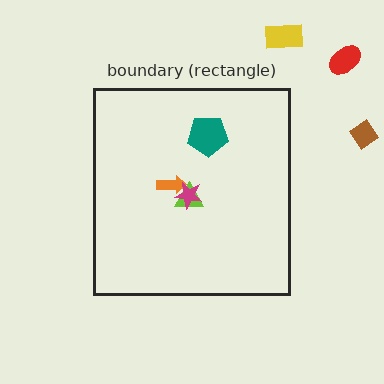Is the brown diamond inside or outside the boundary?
Outside.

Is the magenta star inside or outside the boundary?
Inside.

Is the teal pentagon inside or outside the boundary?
Inside.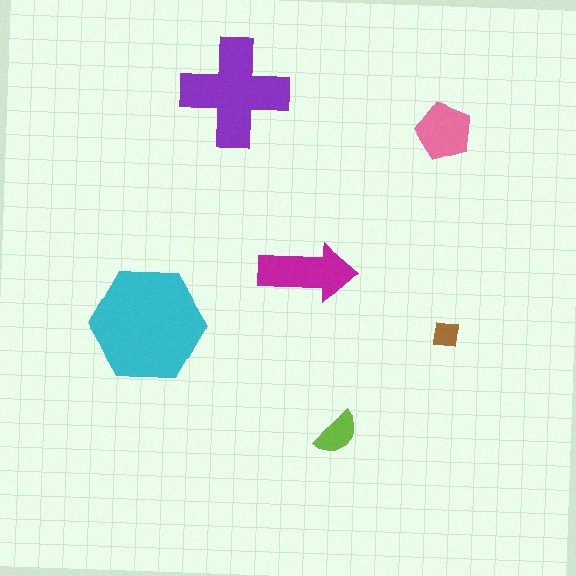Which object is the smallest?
The brown square.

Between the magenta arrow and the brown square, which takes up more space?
The magenta arrow.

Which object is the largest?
The cyan hexagon.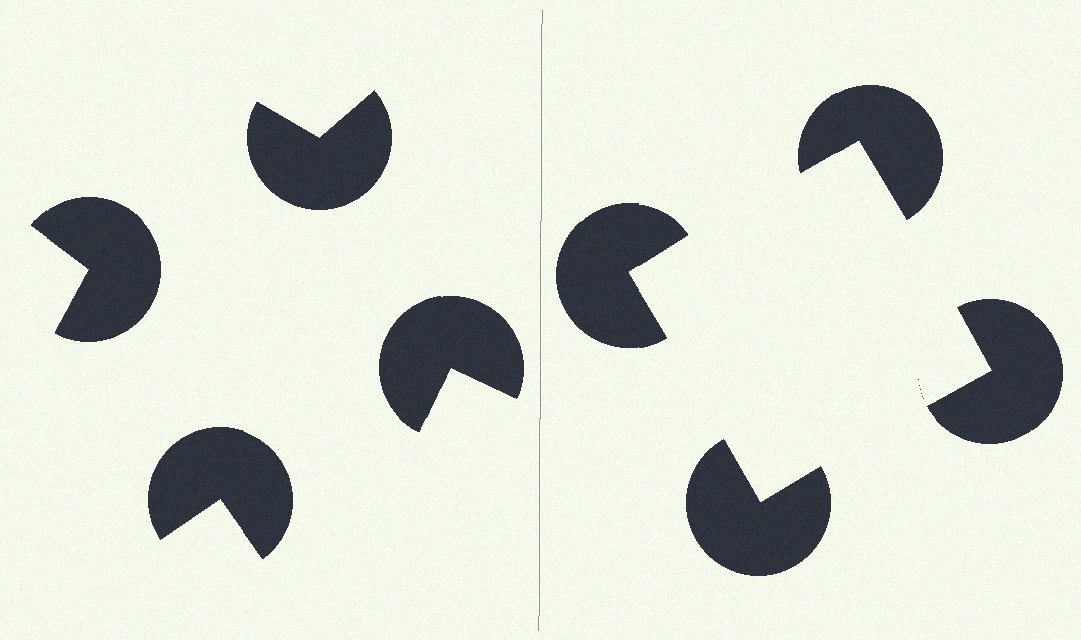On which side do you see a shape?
An illusory square appears on the right side. On the left side the wedge cuts are rotated, so no coherent shape forms.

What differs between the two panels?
The pac-man discs are positioned identically on both sides; only the wedge orientations differ. On the right they align to a square; on the left they are misaligned.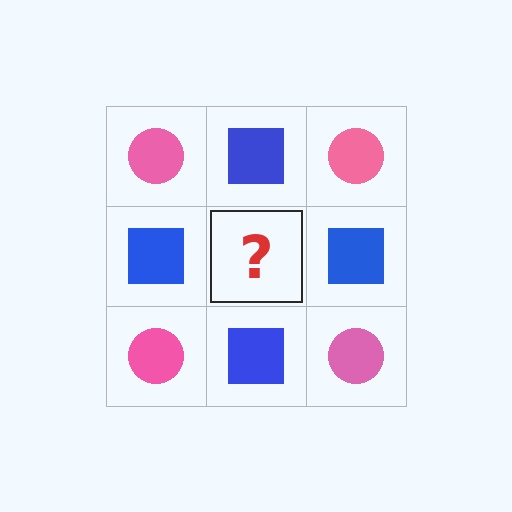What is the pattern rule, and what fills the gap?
The rule is that it alternates pink circle and blue square in a checkerboard pattern. The gap should be filled with a pink circle.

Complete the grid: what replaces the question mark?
The question mark should be replaced with a pink circle.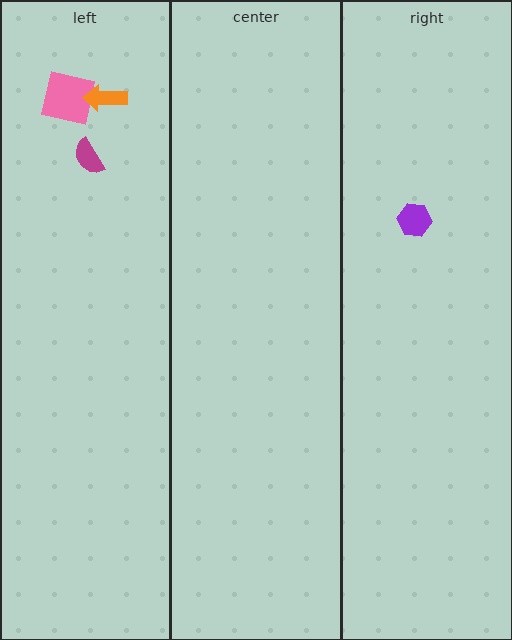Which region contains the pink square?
The left region.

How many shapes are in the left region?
3.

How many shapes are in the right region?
1.